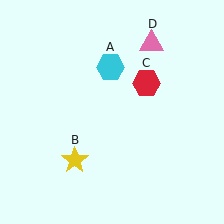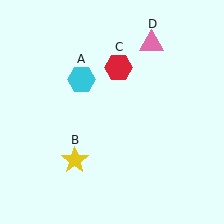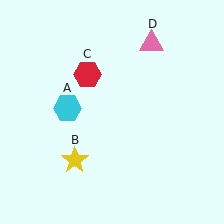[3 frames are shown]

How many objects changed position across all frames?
2 objects changed position: cyan hexagon (object A), red hexagon (object C).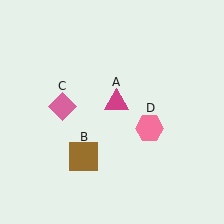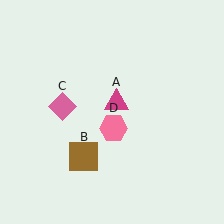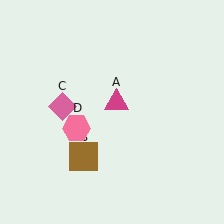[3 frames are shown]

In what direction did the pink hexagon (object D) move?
The pink hexagon (object D) moved left.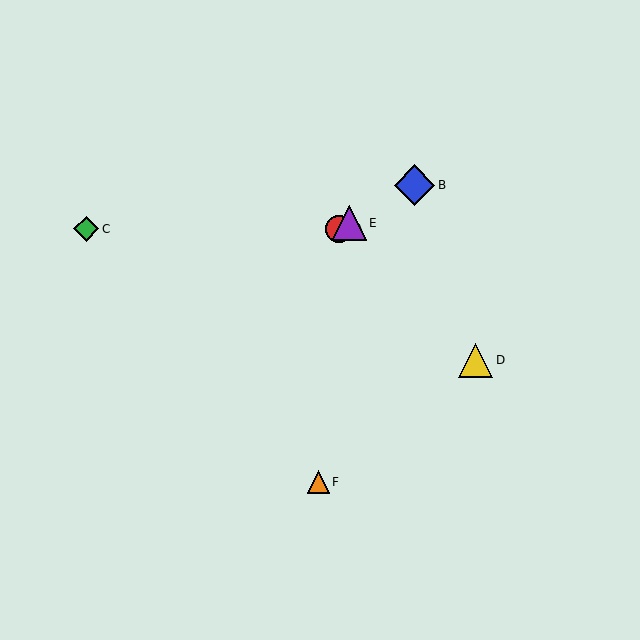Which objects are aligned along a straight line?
Objects A, B, E are aligned along a straight line.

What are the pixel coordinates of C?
Object C is at (86, 229).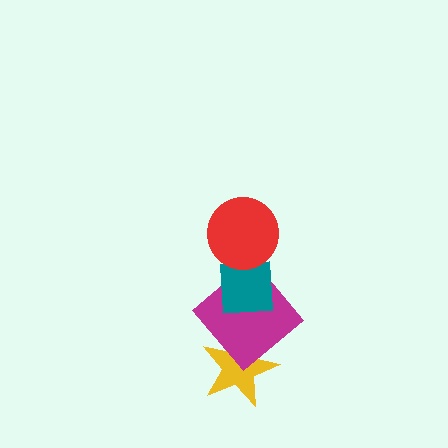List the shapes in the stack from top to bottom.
From top to bottom: the red circle, the teal square, the magenta diamond, the yellow star.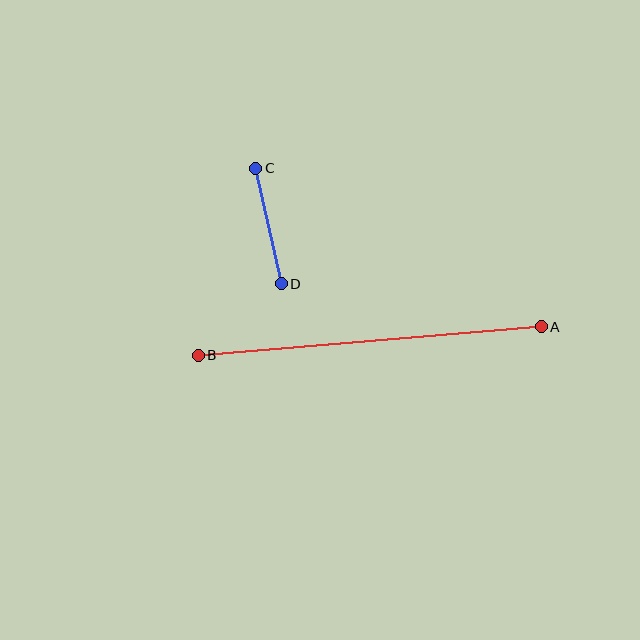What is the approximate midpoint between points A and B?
The midpoint is at approximately (370, 341) pixels.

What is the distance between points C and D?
The distance is approximately 118 pixels.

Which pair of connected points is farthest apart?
Points A and B are farthest apart.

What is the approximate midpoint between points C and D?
The midpoint is at approximately (269, 226) pixels.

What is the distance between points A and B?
The distance is approximately 344 pixels.